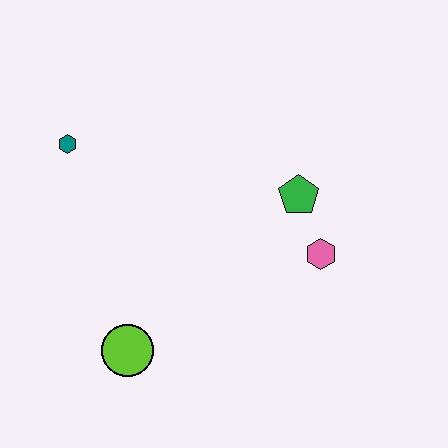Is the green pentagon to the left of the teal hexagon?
No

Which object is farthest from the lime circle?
The green pentagon is farthest from the lime circle.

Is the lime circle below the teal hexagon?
Yes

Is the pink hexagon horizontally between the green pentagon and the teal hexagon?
No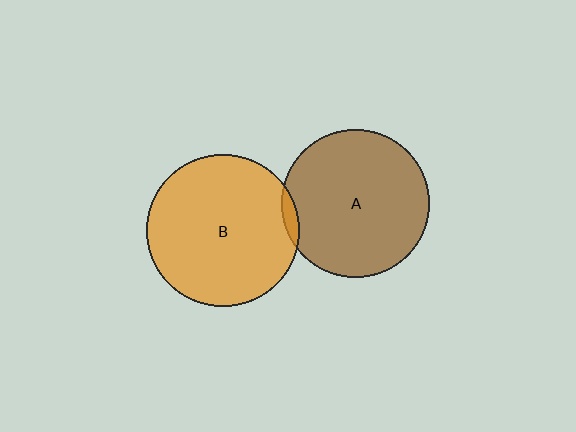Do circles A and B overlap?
Yes.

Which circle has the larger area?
Circle B (orange).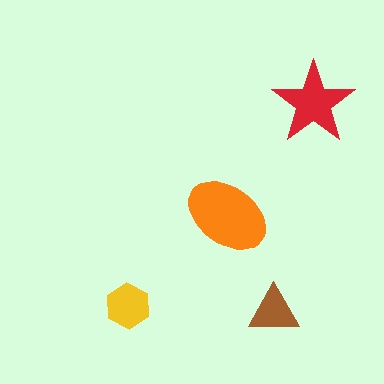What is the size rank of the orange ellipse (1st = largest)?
1st.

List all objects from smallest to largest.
The brown triangle, the yellow hexagon, the red star, the orange ellipse.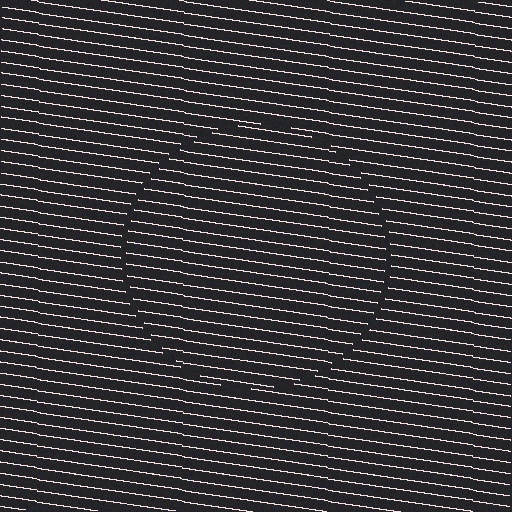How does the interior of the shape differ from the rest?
The interior of the shape contains the same grating, shifted by half a period — the contour is defined by the phase discontinuity where line-ends from the inner and outer gratings abut.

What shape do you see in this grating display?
An illusory circle. The interior of the shape contains the same grating, shifted by half a period — the contour is defined by the phase discontinuity where line-ends from the inner and outer gratings abut.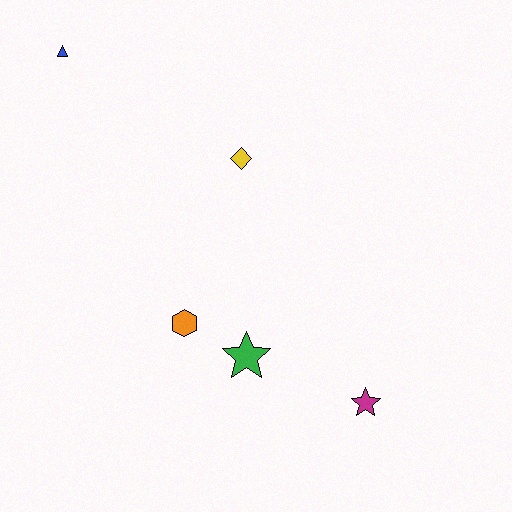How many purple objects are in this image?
There are no purple objects.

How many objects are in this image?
There are 5 objects.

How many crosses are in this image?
There are no crosses.